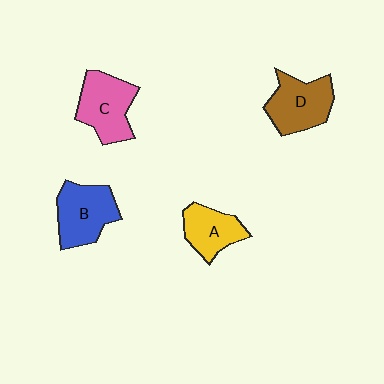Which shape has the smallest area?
Shape A (yellow).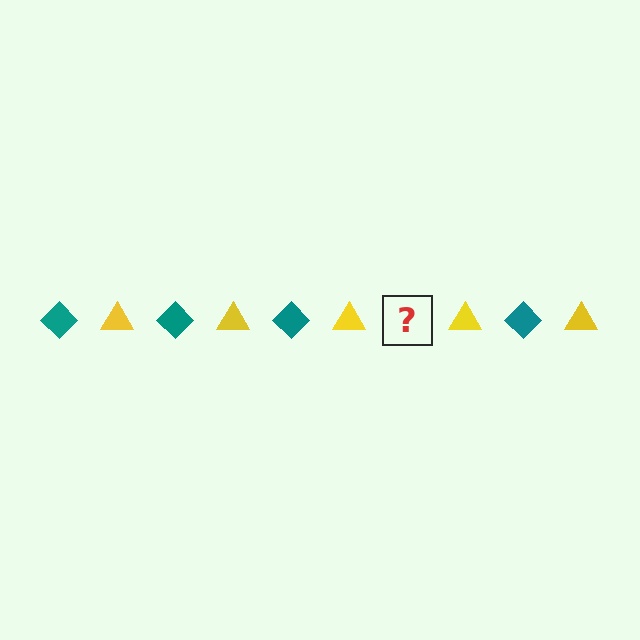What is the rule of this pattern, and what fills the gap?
The rule is that the pattern alternates between teal diamond and yellow triangle. The gap should be filled with a teal diamond.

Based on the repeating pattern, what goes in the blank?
The blank should be a teal diamond.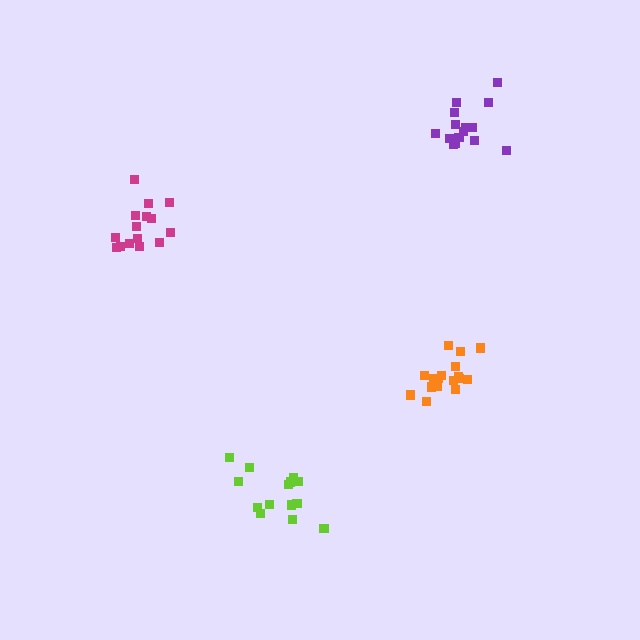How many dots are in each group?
Group 1: 18 dots, Group 2: 14 dots, Group 3: 15 dots, Group 4: 15 dots (62 total).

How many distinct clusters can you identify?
There are 4 distinct clusters.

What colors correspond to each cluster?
The clusters are colored: orange, lime, purple, magenta.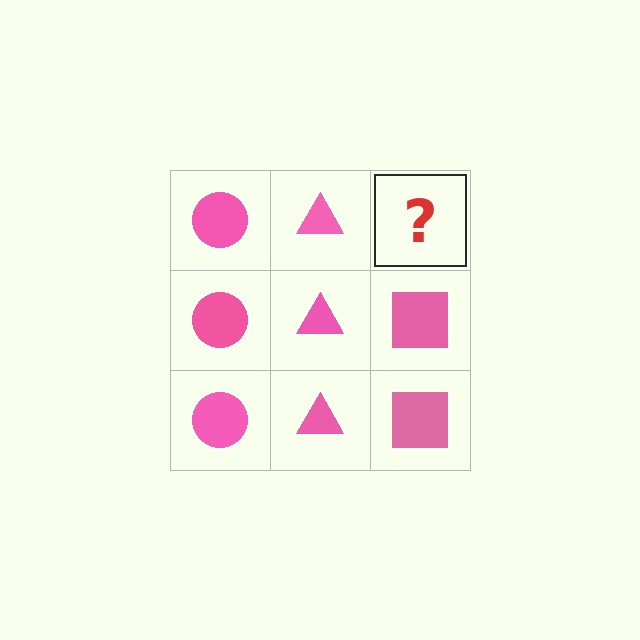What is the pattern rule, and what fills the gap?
The rule is that each column has a consistent shape. The gap should be filled with a pink square.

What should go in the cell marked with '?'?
The missing cell should contain a pink square.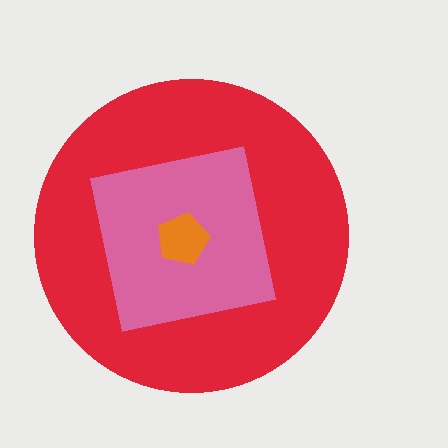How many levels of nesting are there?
3.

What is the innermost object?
The orange pentagon.